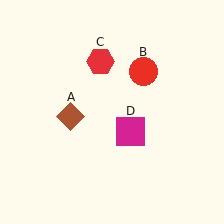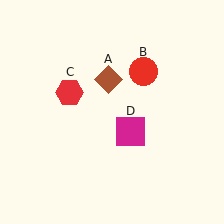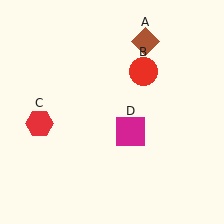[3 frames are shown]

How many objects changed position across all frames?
2 objects changed position: brown diamond (object A), red hexagon (object C).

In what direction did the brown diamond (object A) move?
The brown diamond (object A) moved up and to the right.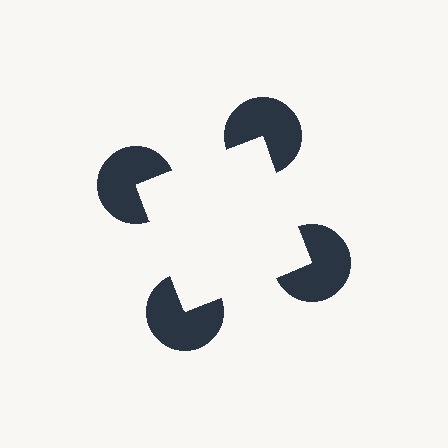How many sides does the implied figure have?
4 sides.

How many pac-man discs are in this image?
There are 4 — one at each vertex of the illusory square.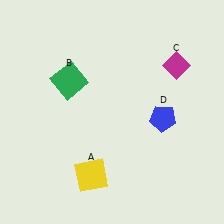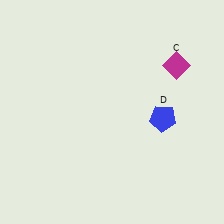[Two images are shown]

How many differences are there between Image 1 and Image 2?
There are 2 differences between the two images.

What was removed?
The yellow square (A), the green square (B) were removed in Image 2.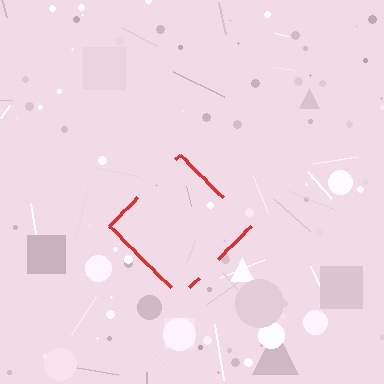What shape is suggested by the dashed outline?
The dashed outline suggests a diamond.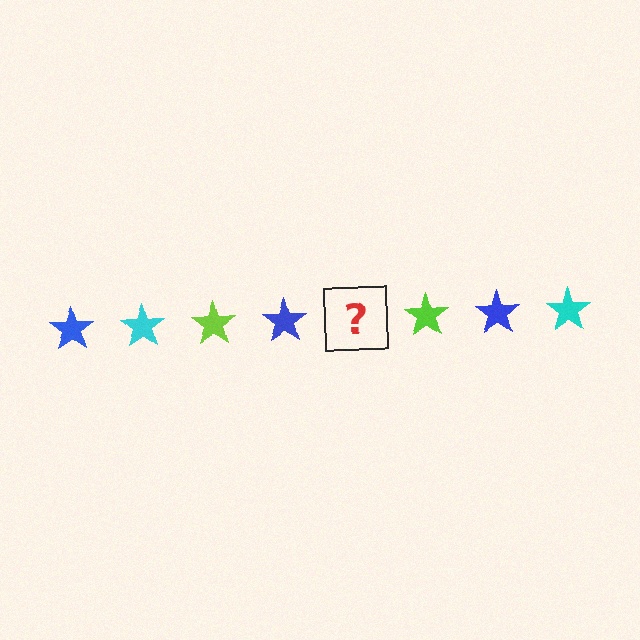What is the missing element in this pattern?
The missing element is a cyan star.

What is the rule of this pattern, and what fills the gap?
The rule is that the pattern cycles through blue, cyan, lime stars. The gap should be filled with a cyan star.